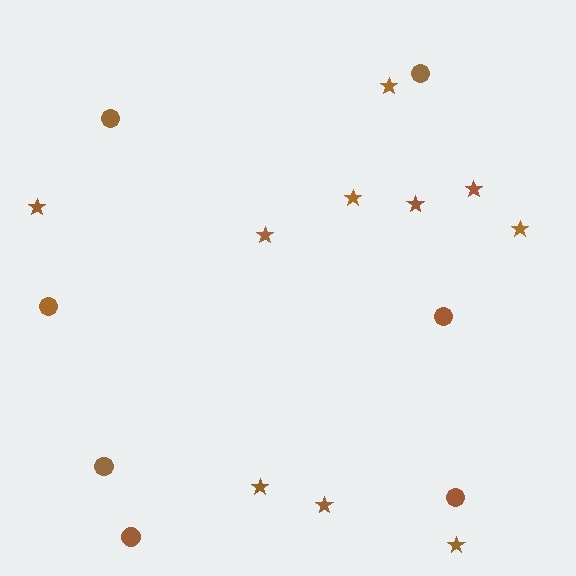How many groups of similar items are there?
There are 2 groups: one group of stars (10) and one group of circles (7).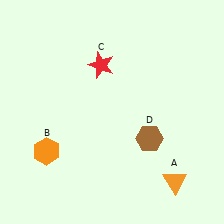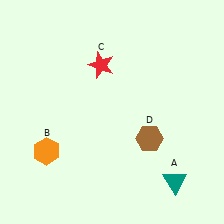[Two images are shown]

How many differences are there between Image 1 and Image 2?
There is 1 difference between the two images.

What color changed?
The triangle (A) changed from orange in Image 1 to teal in Image 2.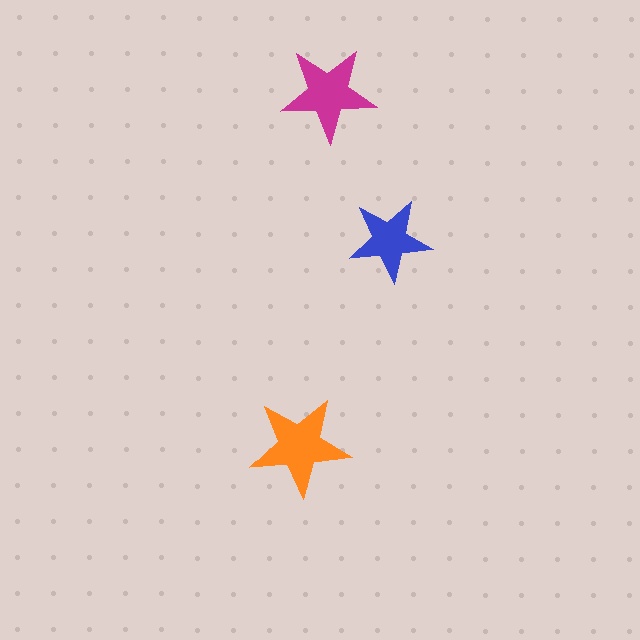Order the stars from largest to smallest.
the orange one, the magenta one, the blue one.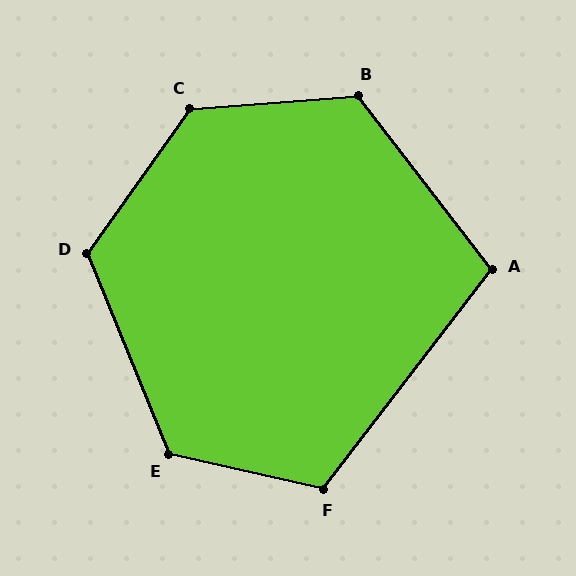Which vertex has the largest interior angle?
C, at approximately 130 degrees.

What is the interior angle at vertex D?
Approximately 122 degrees (obtuse).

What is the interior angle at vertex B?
Approximately 123 degrees (obtuse).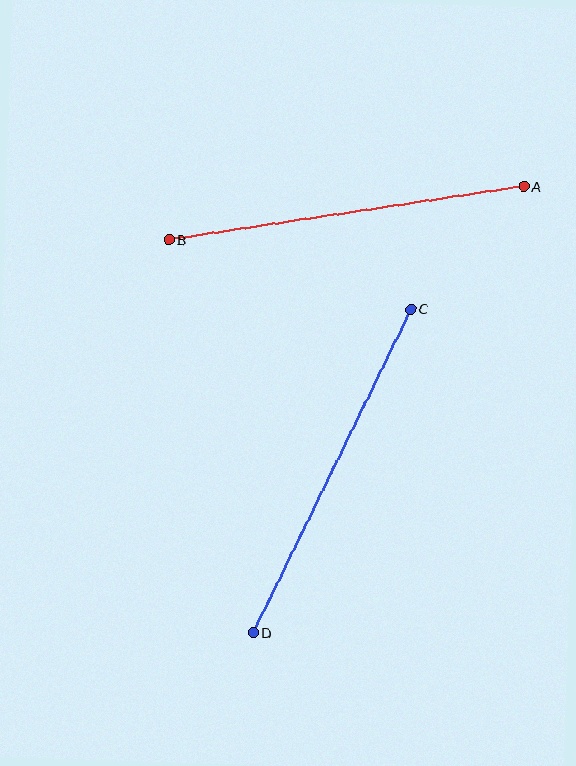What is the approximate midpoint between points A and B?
The midpoint is at approximately (346, 213) pixels.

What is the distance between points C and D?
The distance is approximately 360 pixels.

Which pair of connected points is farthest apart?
Points C and D are farthest apart.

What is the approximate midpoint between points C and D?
The midpoint is at approximately (332, 471) pixels.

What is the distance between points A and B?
The distance is approximately 359 pixels.